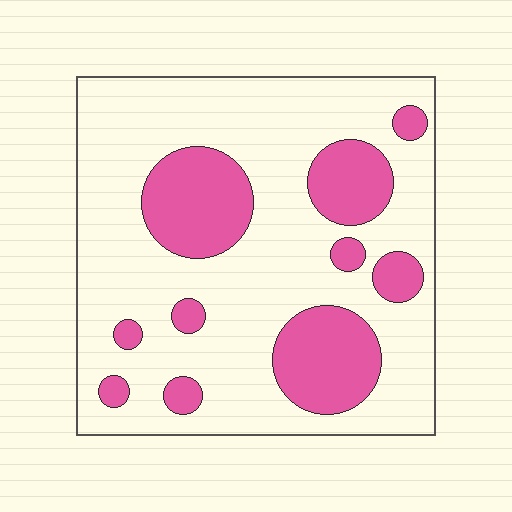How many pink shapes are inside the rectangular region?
10.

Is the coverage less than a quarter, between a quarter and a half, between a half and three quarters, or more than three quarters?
Between a quarter and a half.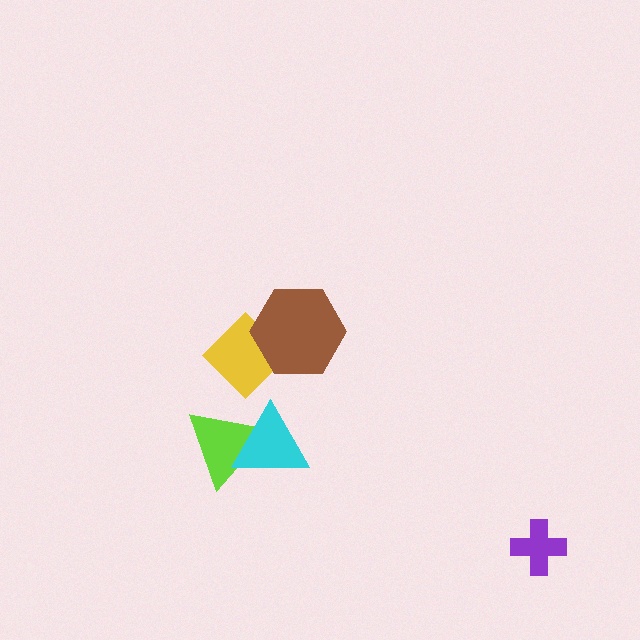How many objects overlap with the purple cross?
0 objects overlap with the purple cross.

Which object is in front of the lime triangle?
The cyan triangle is in front of the lime triangle.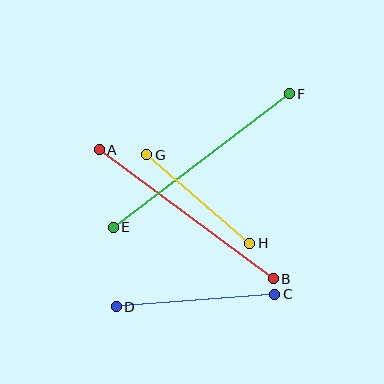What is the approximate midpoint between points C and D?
The midpoint is at approximately (195, 301) pixels.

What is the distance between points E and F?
The distance is approximately 221 pixels.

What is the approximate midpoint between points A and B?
The midpoint is at approximately (186, 214) pixels.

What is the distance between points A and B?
The distance is approximately 217 pixels.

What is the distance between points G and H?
The distance is approximately 136 pixels.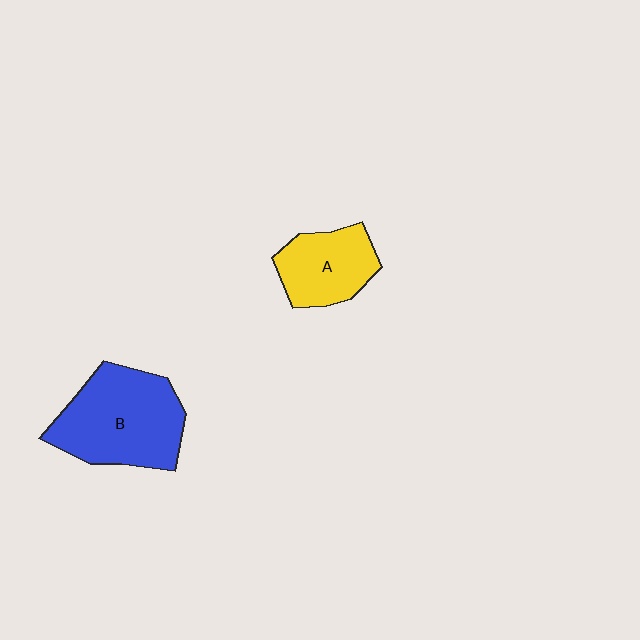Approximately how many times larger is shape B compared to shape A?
Approximately 1.7 times.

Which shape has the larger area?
Shape B (blue).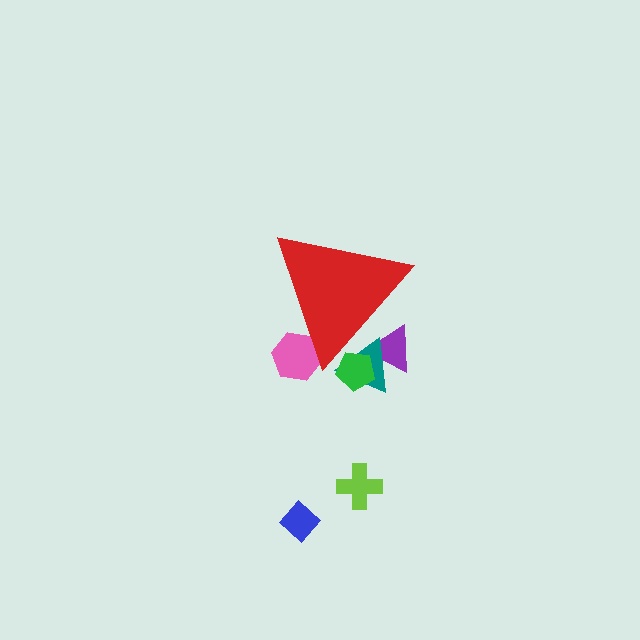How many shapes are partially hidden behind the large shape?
4 shapes are partially hidden.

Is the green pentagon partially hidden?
Yes, the green pentagon is partially hidden behind the red triangle.